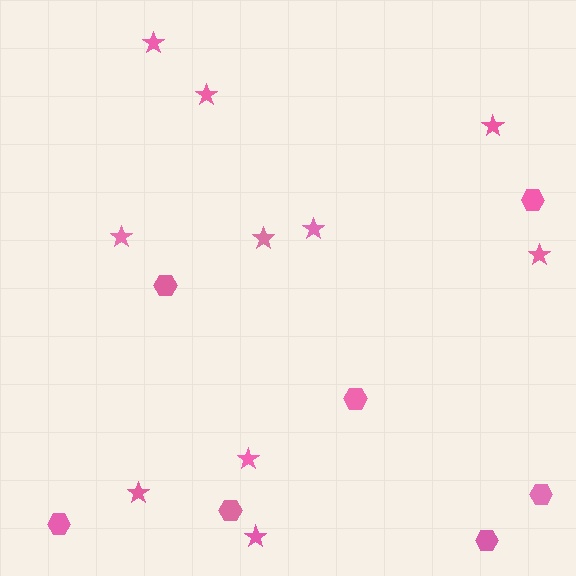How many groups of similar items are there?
There are 2 groups: one group of hexagons (7) and one group of stars (10).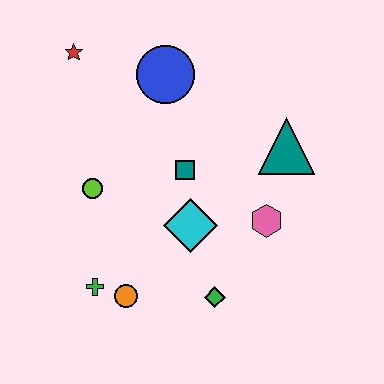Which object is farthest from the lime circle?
The teal triangle is farthest from the lime circle.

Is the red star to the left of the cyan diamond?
Yes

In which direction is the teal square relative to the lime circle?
The teal square is to the right of the lime circle.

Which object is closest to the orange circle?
The green cross is closest to the orange circle.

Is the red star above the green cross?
Yes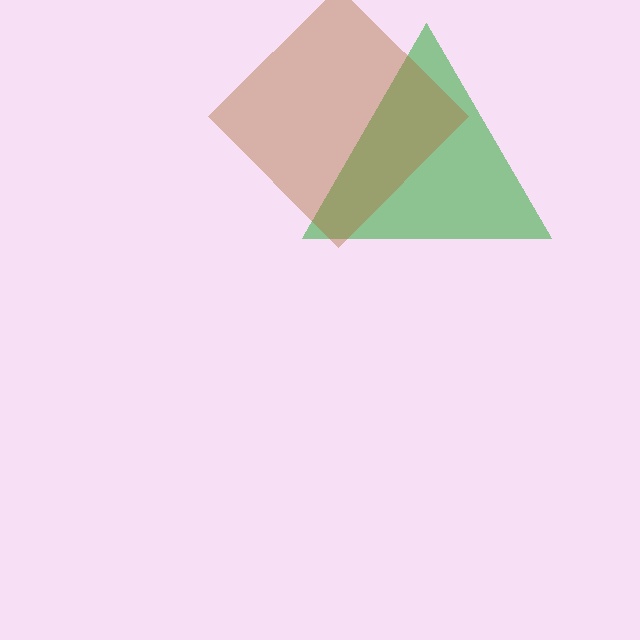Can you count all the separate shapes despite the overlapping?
Yes, there are 2 separate shapes.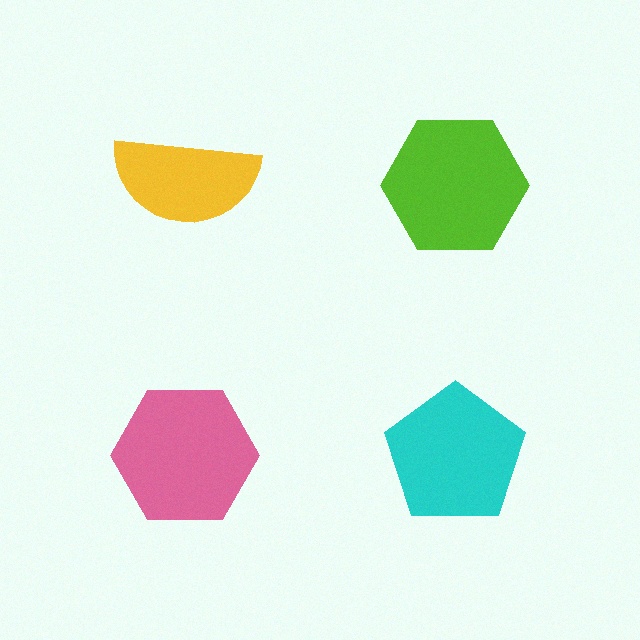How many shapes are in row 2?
2 shapes.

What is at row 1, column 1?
A yellow semicircle.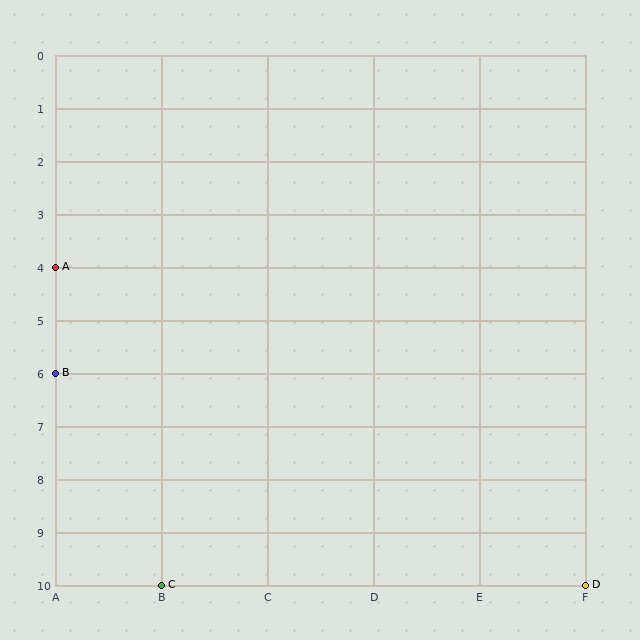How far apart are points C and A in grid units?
Points C and A are 1 column and 6 rows apart (about 6.1 grid units diagonally).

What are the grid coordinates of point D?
Point D is at grid coordinates (F, 10).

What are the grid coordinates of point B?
Point B is at grid coordinates (A, 6).